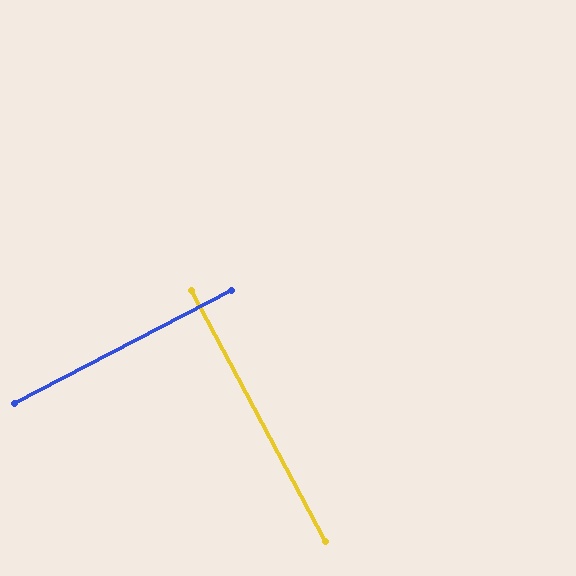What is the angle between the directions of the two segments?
Approximately 89 degrees.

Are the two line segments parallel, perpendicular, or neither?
Perpendicular — they meet at approximately 89°.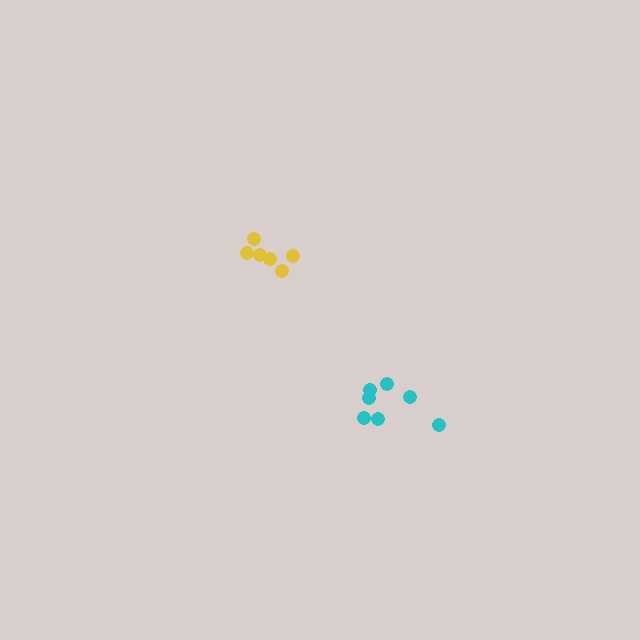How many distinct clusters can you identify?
There are 2 distinct clusters.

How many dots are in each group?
Group 1: 7 dots, Group 2: 6 dots (13 total).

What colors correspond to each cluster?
The clusters are colored: cyan, yellow.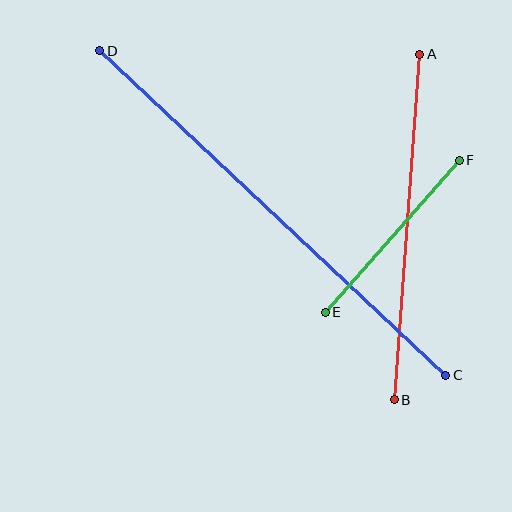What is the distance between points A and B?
The distance is approximately 347 pixels.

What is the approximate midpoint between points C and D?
The midpoint is at approximately (273, 213) pixels.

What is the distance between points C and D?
The distance is approximately 474 pixels.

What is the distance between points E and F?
The distance is approximately 202 pixels.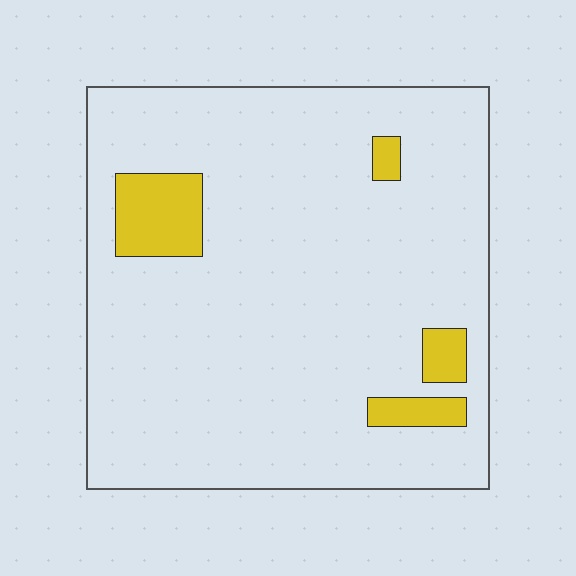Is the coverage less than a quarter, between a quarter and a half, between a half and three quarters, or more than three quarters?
Less than a quarter.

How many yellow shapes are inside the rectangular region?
4.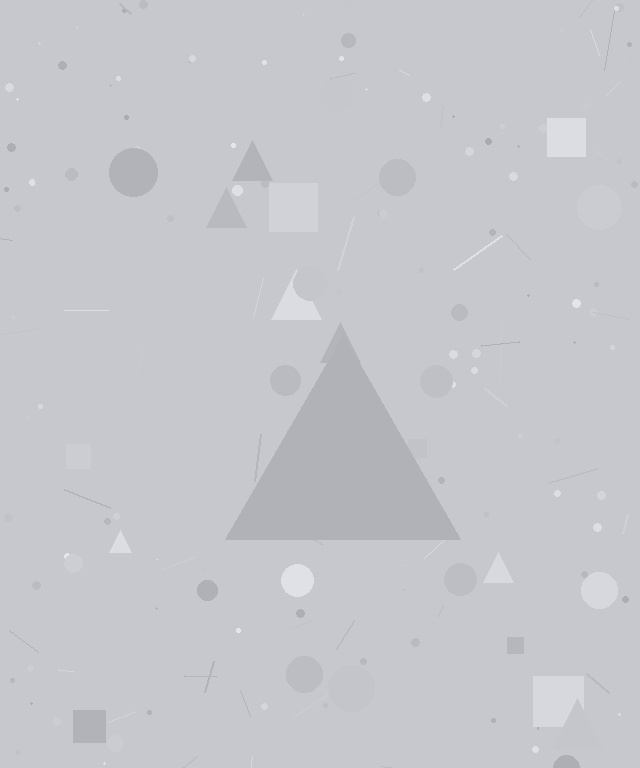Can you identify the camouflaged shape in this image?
The camouflaged shape is a triangle.